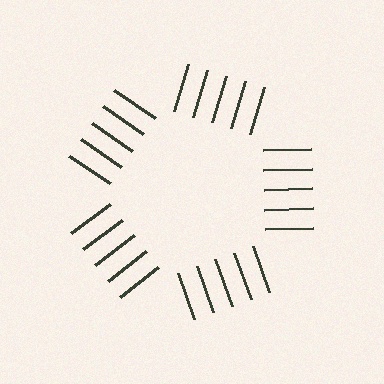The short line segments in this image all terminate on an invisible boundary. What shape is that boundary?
An illusory pentagon — the line segments terminate on its edges but no continuous stroke is drawn.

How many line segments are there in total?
25 — 5 along each of the 5 edges.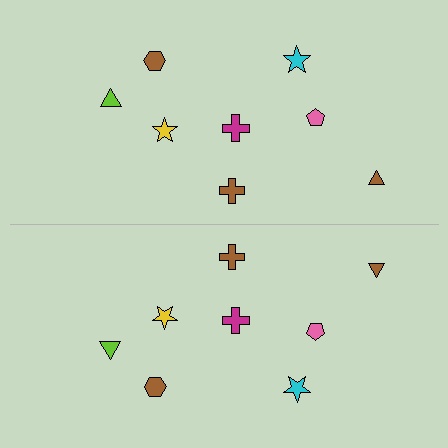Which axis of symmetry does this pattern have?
The pattern has a horizontal axis of symmetry running through the center of the image.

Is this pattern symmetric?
Yes, this pattern has bilateral (reflection) symmetry.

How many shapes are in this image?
There are 16 shapes in this image.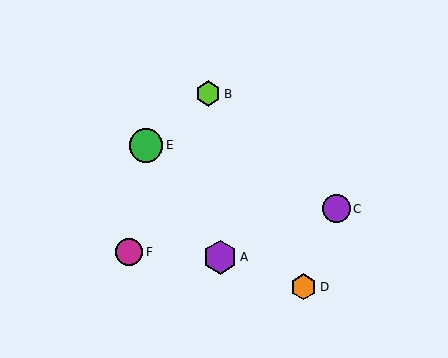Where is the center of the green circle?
The center of the green circle is at (146, 145).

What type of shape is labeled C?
Shape C is a purple circle.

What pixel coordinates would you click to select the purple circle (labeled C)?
Click at (336, 209) to select the purple circle C.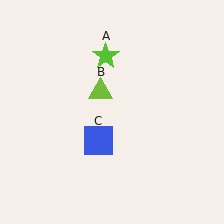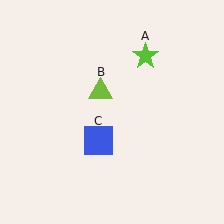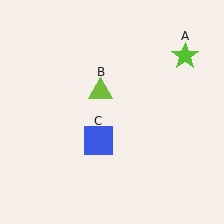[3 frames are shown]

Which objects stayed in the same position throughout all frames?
Lime triangle (object B) and blue square (object C) remained stationary.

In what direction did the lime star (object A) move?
The lime star (object A) moved right.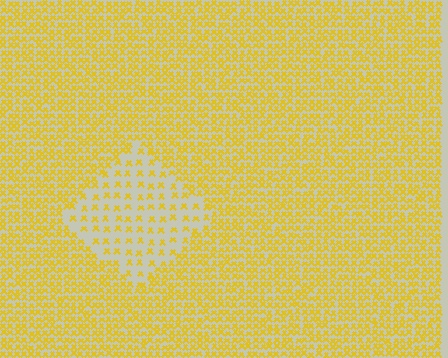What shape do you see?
I see a diamond.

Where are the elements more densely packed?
The elements are more densely packed outside the diamond boundary.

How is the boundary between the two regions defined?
The boundary is defined by a change in element density (approximately 2.5x ratio). All elements are the same color, size, and shape.